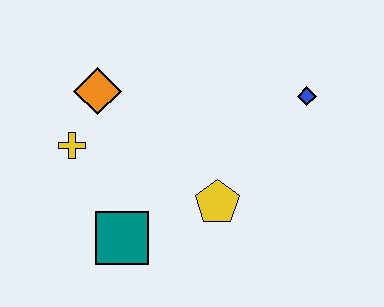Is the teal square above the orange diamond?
No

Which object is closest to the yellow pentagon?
The teal square is closest to the yellow pentagon.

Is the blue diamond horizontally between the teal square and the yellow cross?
No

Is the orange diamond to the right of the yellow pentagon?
No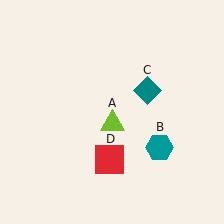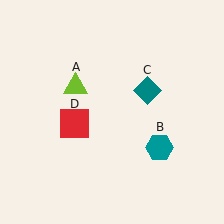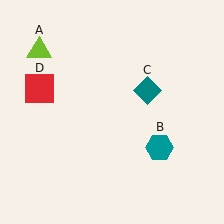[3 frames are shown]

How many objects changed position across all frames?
2 objects changed position: lime triangle (object A), red square (object D).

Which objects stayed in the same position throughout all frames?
Teal hexagon (object B) and teal diamond (object C) remained stationary.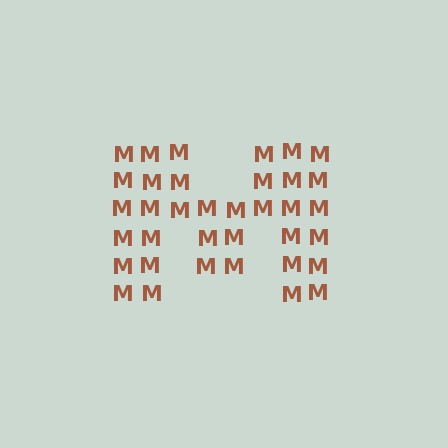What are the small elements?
The small elements are letter M's.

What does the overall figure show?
The overall figure shows the letter M.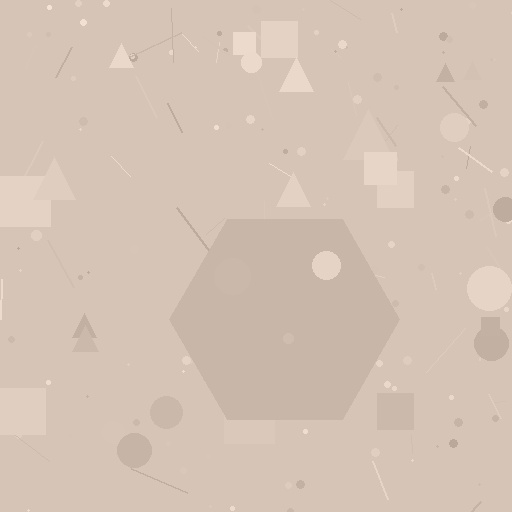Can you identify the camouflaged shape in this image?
The camouflaged shape is a hexagon.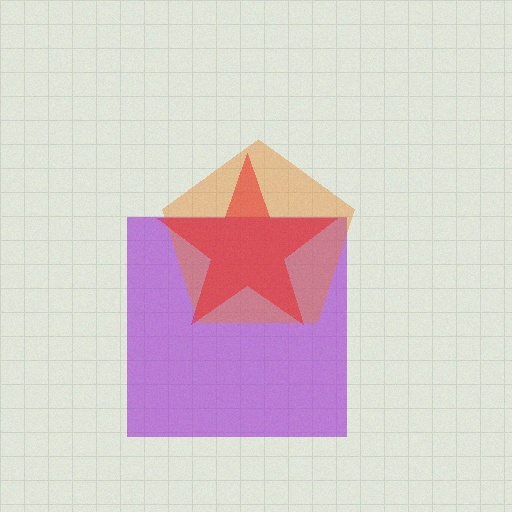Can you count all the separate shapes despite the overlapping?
Yes, there are 3 separate shapes.